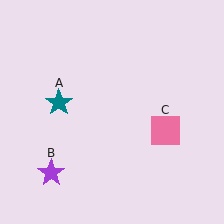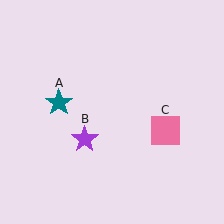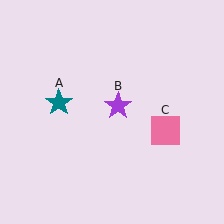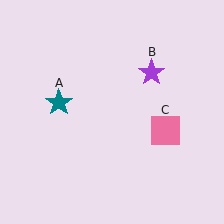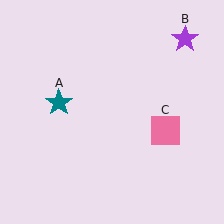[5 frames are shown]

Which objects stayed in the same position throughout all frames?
Teal star (object A) and pink square (object C) remained stationary.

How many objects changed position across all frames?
1 object changed position: purple star (object B).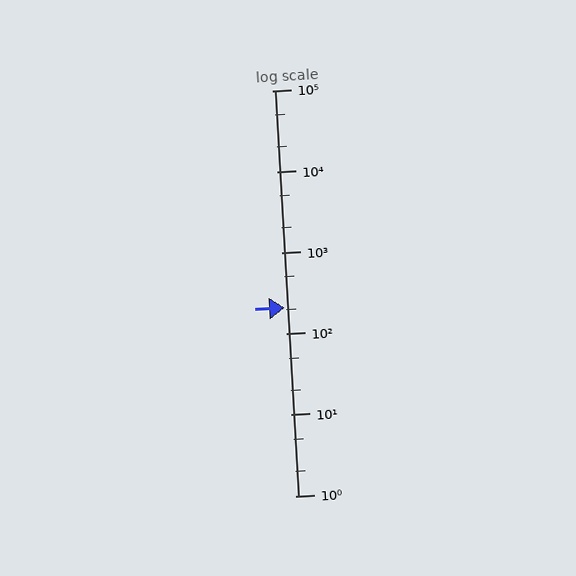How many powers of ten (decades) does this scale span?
The scale spans 5 decades, from 1 to 100000.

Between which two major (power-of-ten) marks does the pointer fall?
The pointer is between 100 and 1000.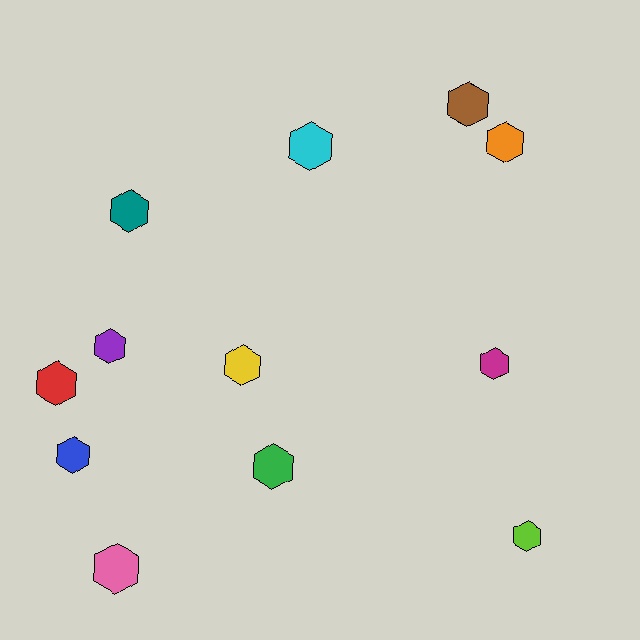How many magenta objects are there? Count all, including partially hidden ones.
There is 1 magenta object.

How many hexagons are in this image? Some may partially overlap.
There are 12 hexagons.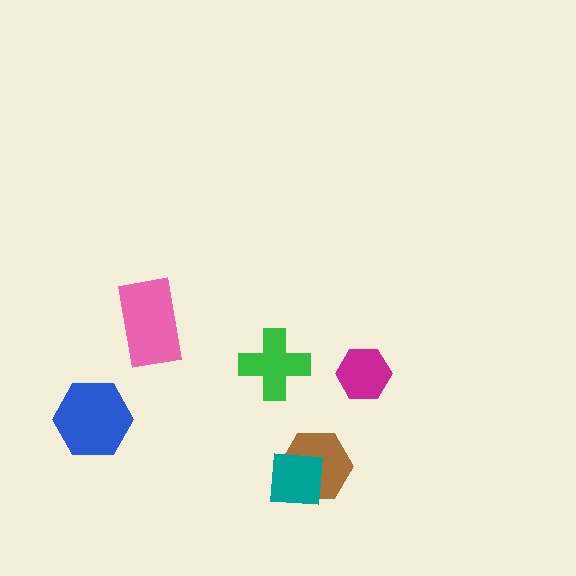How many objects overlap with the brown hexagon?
1 object overlaps with the brown hexagon.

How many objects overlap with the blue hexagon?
0 objects overlap with the blue hexagon.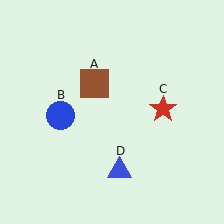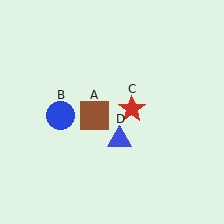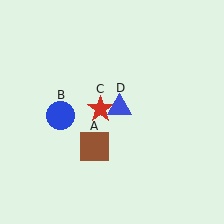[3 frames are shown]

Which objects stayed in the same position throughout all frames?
Blue circle (object B) remained stationary.